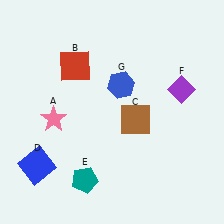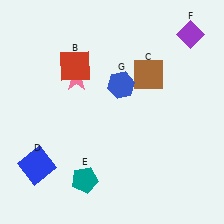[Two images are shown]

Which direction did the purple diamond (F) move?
The purple diamond (F) moved up.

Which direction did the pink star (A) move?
The pink star (A) moved up.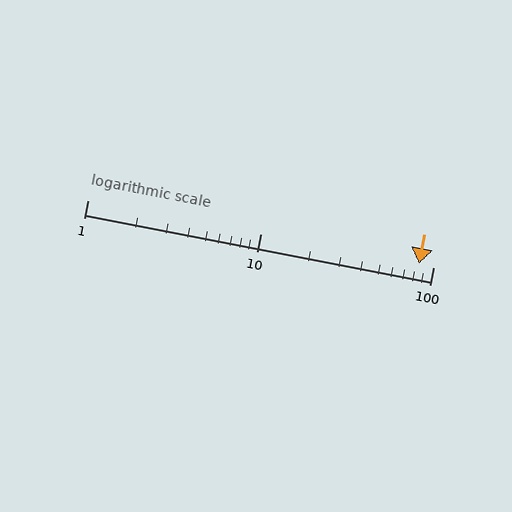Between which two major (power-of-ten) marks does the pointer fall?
The pointer is between 10 and 100.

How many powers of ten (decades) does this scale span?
The scale spans 2 decades, from 1 to 100.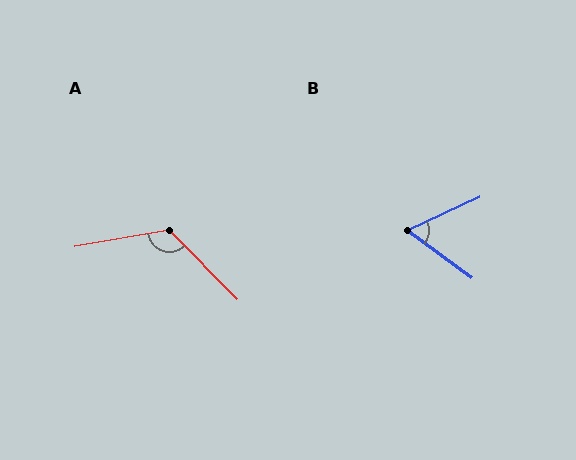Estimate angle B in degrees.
Approximately 61 degrees.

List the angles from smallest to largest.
B (61°), A (125°).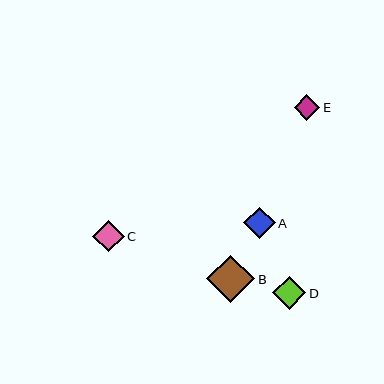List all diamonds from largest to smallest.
From largest to smallest: B, D, C, A, E.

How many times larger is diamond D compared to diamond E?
Diamond D is approximately 1.3 times the size of diamond E.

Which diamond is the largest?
Diamond B is the largest with a size of approximately 48 pixels.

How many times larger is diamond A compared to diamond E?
Diamond A is approximately 1.2 times the size of diamond E.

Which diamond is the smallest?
Diamond E is the smallest with a size of approximately 26 pixels.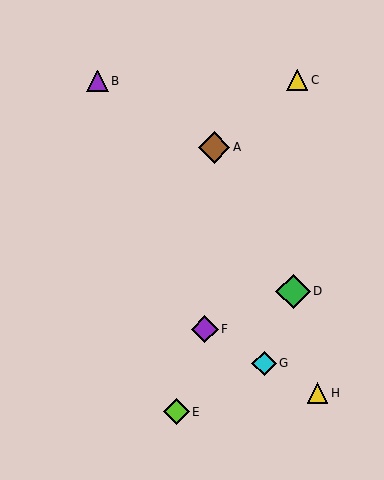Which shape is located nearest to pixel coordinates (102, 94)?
The purple triangle (labeled B) at (98, 81) is nearest to that location.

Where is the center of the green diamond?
The center of the green diamond is at (293, 291).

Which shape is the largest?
The green diamond (labeled D) is the largest.